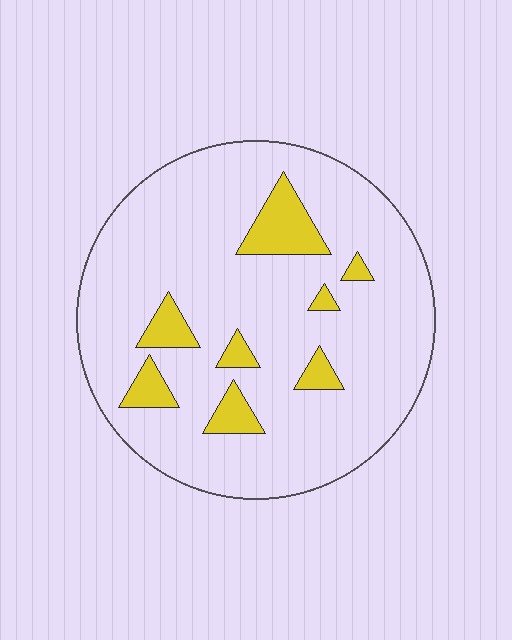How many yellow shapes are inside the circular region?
8.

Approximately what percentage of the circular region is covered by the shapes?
Approximately 10%.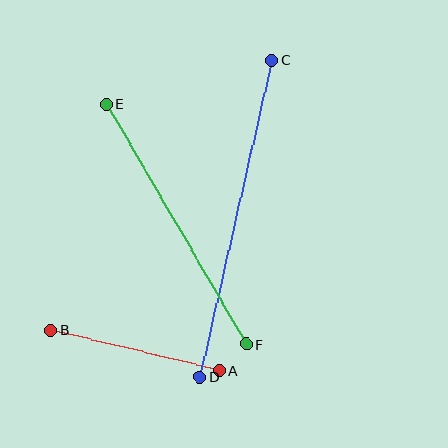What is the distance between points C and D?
The distance is approximately 325 pixels.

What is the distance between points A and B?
The distance is approximately 174 pixels.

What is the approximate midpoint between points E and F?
The midpoint is at approximately (176, 224) pixels.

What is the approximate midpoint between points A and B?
The midpoint is at approximately (135, 350) pixels.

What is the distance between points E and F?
The distance is approximately 278 pixels.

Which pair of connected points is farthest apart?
Points C and D are farthest apart.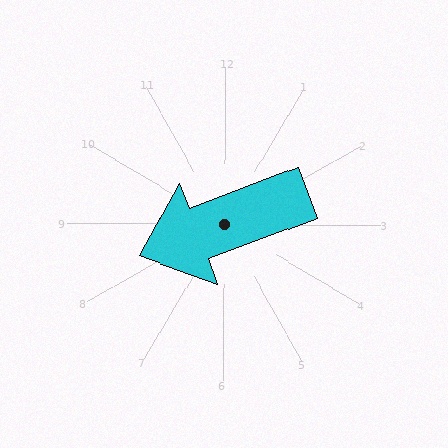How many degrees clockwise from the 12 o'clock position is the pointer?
Approximately 249 degrees.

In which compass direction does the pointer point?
West.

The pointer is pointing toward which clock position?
Roughly 8 o'clock.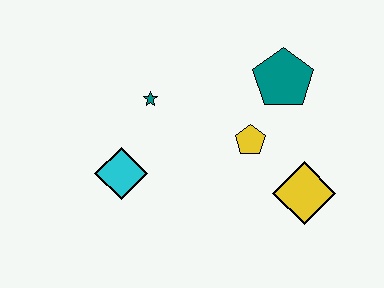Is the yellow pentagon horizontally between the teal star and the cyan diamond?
No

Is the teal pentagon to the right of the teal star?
Yes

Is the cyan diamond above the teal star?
No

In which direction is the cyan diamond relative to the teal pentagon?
The cyan diamond is to the left of the teal pentagon.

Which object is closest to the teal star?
The cyan diamond is closest to the teal star.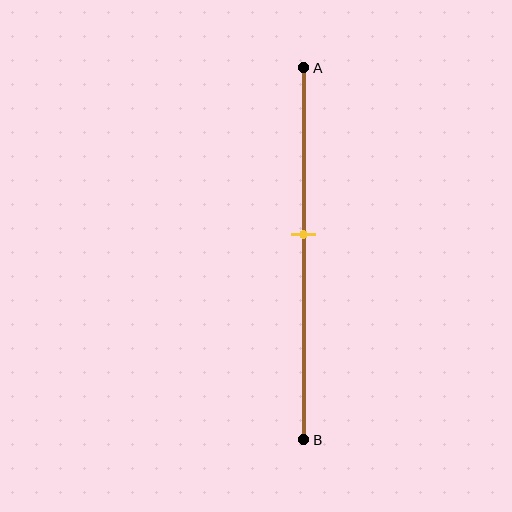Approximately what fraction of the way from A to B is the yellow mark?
The yellow mark is approximately 45% of the way from A to B.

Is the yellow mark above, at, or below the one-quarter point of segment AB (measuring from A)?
The yellow mark is below the one-quarter point of segment AB.